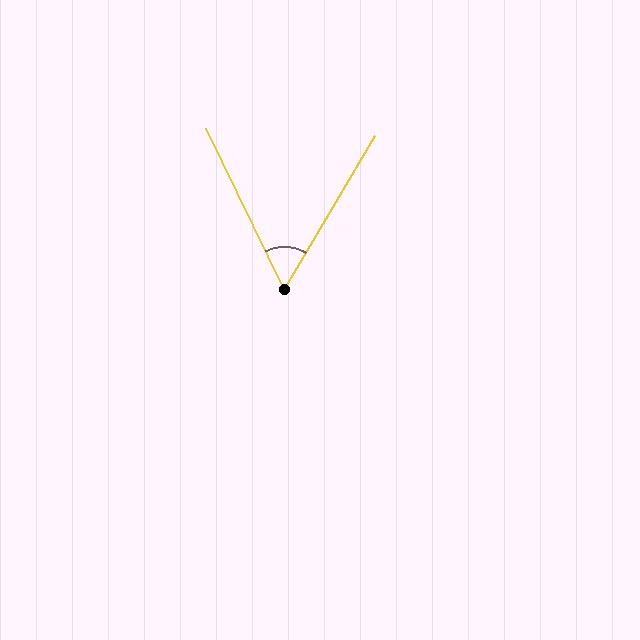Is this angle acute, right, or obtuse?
It is acute.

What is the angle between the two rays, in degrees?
Approximately 56 degrees.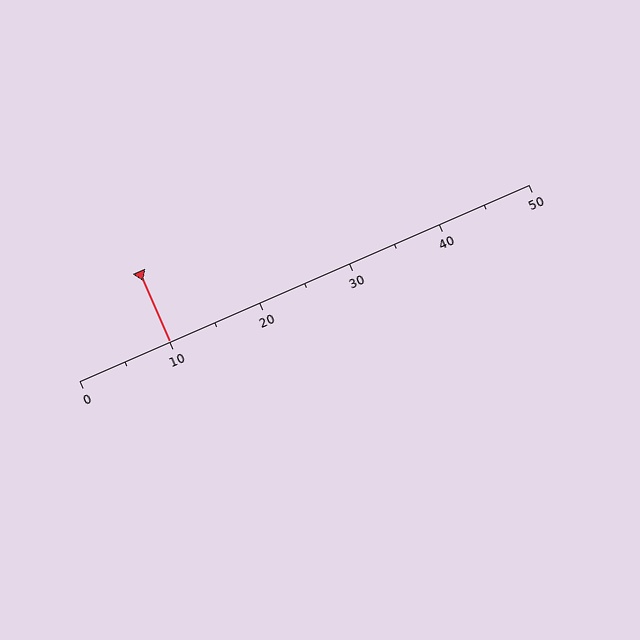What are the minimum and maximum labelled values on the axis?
The axis runs from 0 to 50.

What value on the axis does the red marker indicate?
The marker indicates approximately 10.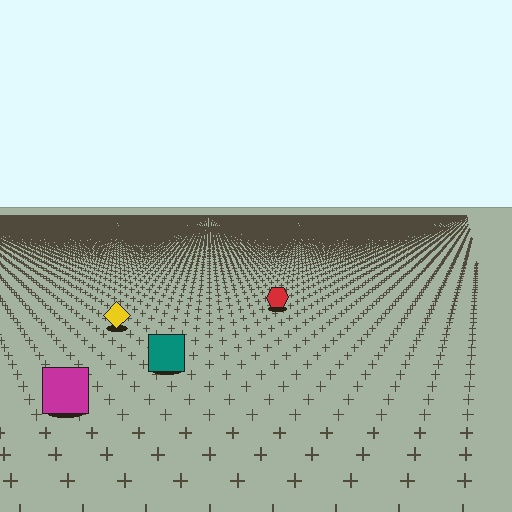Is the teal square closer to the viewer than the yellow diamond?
Yes. The teal square is closer — you can tell from the texture gradient: the ground texture is coarser near it.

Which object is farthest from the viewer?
The red hexagon is farthest from the viewer. It appears smaller and the ground texture around it is denser.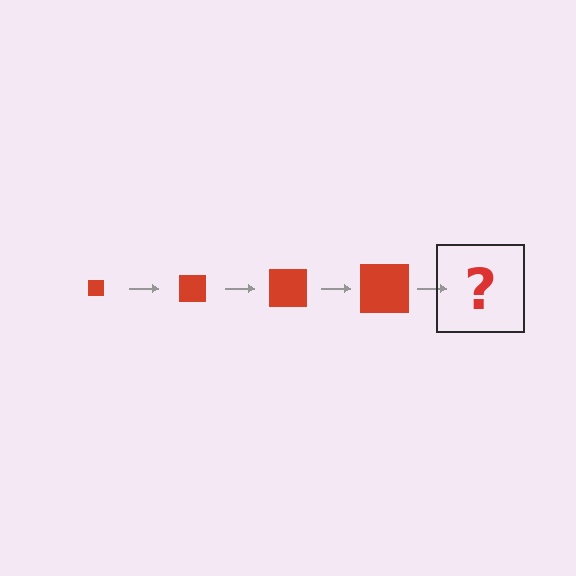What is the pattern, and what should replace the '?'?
The pattern is that the square gets progressively larger each step. The '?' should be a red square, larger than the previous one.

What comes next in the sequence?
The next element should be a red square, larger than the previous one.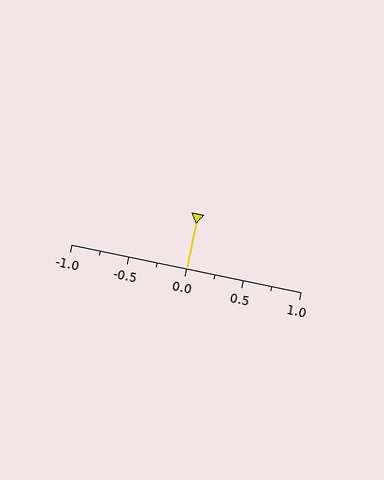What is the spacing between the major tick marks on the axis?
The major ticks are spaced 0.5 apart.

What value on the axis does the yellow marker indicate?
The marker indicates approximately 0.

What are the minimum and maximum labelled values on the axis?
The axis runs from -1.0 to 1.0.